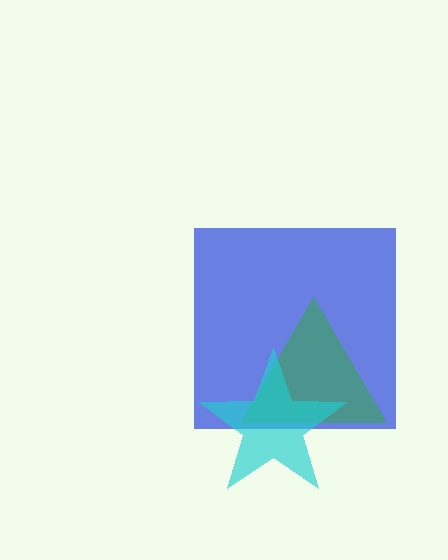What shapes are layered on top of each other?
The layered shapes are: a blue square, a green triangle, a cyan star.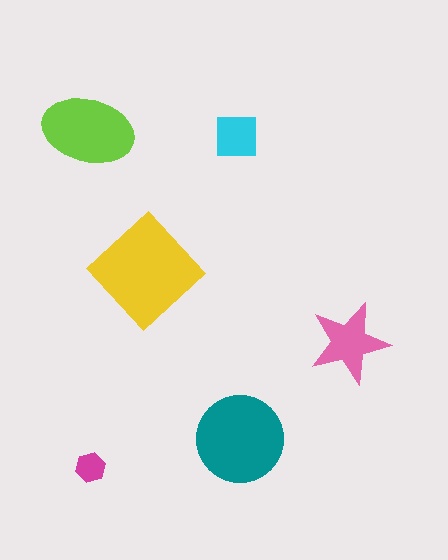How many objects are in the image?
There are 6 objects in the image.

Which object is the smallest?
The magenta hexagon.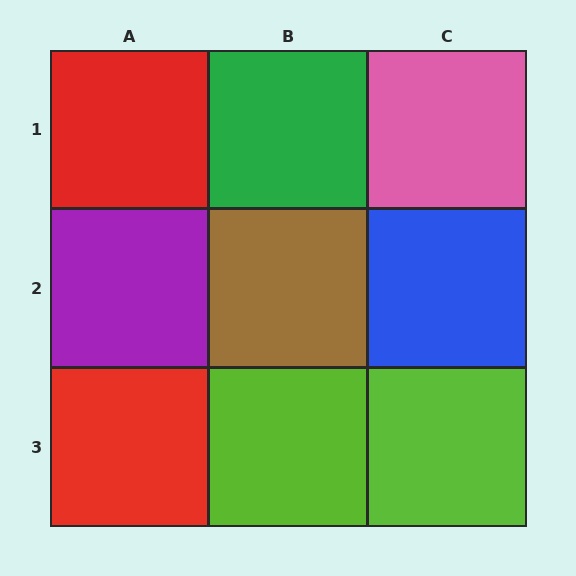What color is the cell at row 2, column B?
Brown.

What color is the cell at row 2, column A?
Purple.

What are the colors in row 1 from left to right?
Red, green, pink.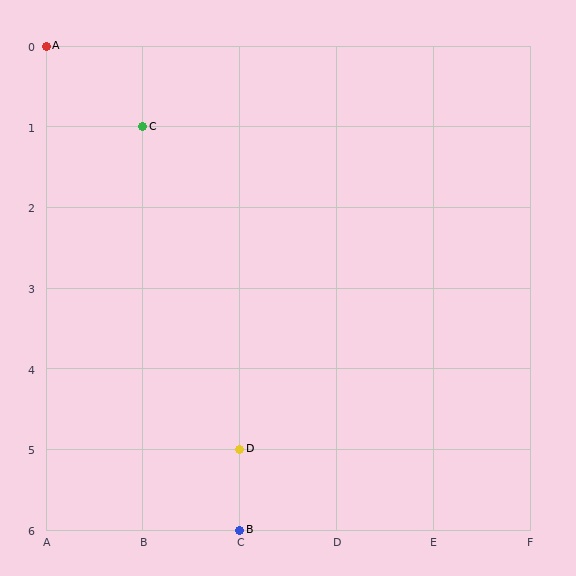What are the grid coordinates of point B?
Point B is at grid coordinates (C, 6).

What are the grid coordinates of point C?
Point C is at grid coordinates (B, 1).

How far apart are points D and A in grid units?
Points D and A are 2 columns and 5 rows apart (about 5.4 grid units diagonally).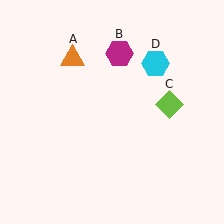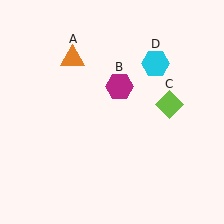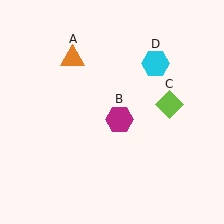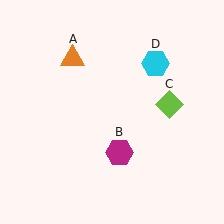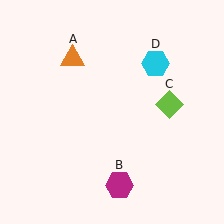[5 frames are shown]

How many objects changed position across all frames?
1 object changed position: magenta hexagon (object B).